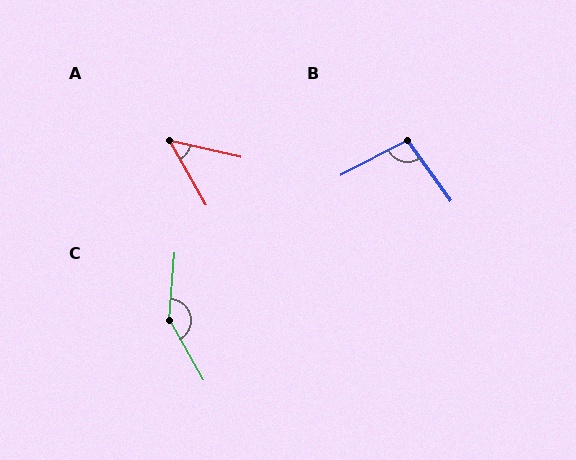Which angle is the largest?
C, at approximately 146 degrees.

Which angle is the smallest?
A, at approximately 48 degrees.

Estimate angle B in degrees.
Approximately 99 degrees.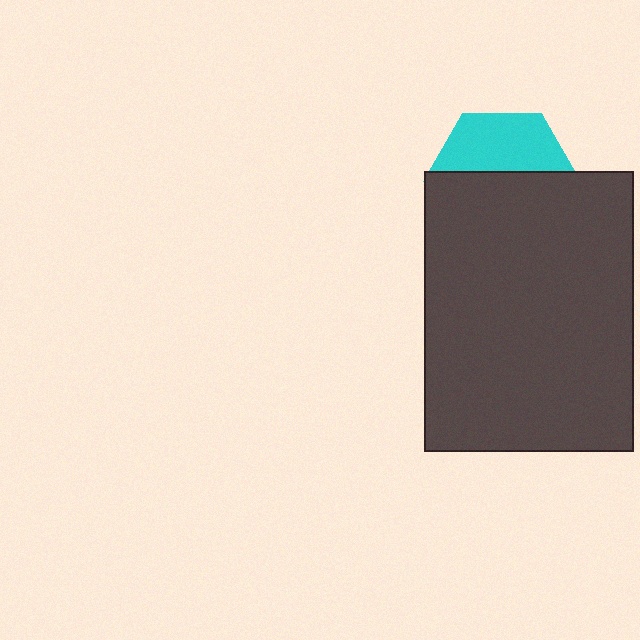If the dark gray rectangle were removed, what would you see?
You would see the complete cyan hexagon.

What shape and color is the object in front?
The object in front is a dark gray rectangle.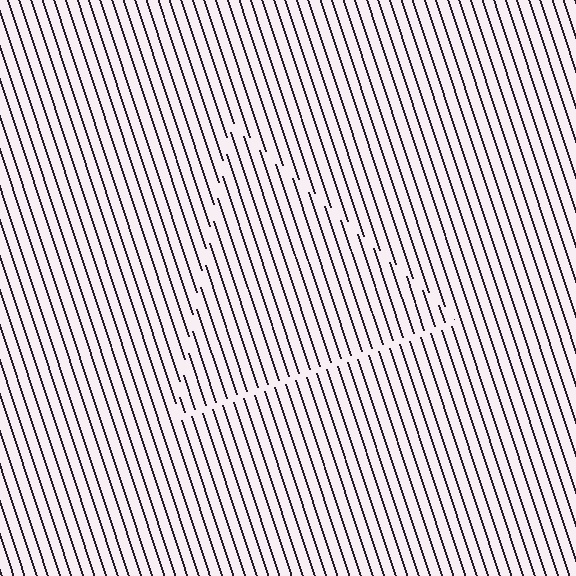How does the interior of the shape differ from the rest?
The interior of the shape contains the same grating, shifted by half a period — the contour is defined by the phase discontinuity where line-ends from the inner and outer gratings abut.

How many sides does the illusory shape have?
3 sides — the line-ends trace a triangle.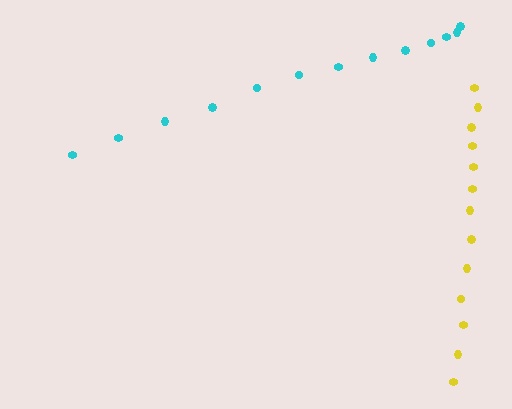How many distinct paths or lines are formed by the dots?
There are 2 distinct paths.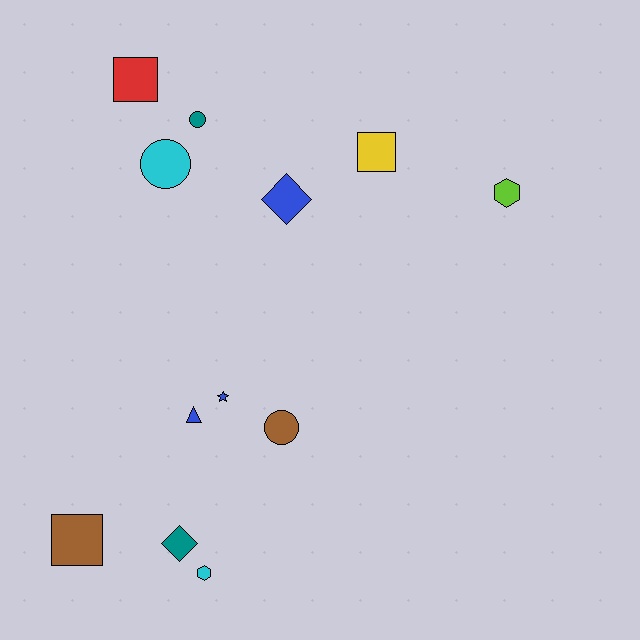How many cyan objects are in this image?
There are 2 cyan objects.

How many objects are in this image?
There are 12 objects.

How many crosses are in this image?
There are no crosses.